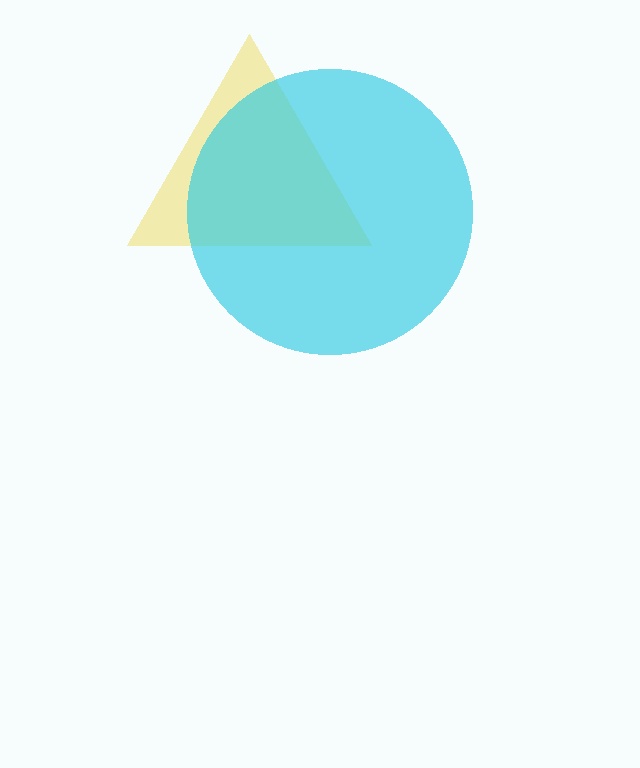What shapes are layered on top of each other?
The layered shapes are: a yellow triangle, a cyan circle.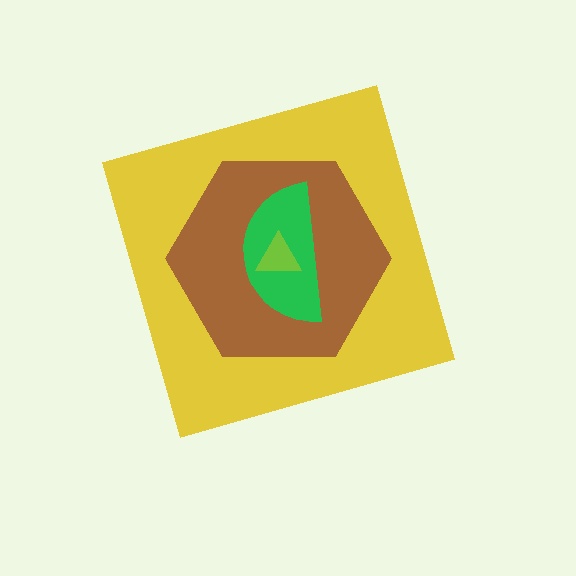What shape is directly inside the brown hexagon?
The green semicircle.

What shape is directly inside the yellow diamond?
The brown hexagon.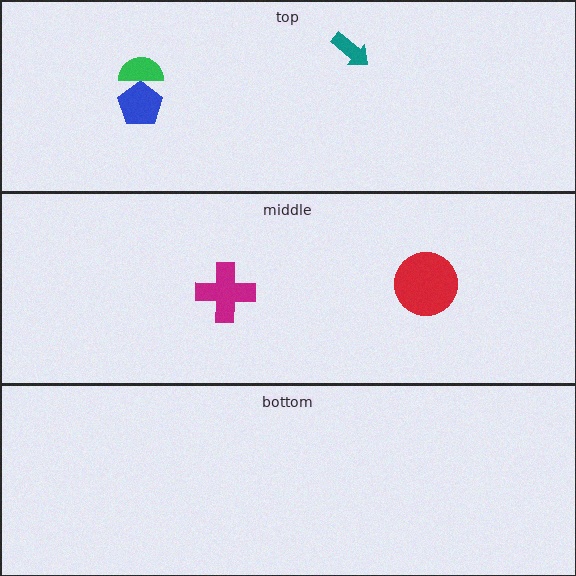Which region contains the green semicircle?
The top region.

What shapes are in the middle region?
The red circle, the magenta cross.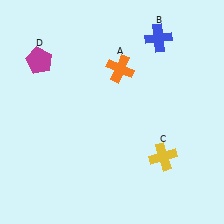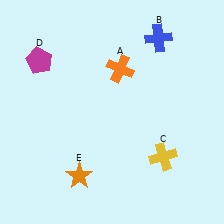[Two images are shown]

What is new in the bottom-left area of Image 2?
An orange star (E) was added in the bottom-left area of Image 2.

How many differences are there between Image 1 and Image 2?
There is 1 difference between the two images.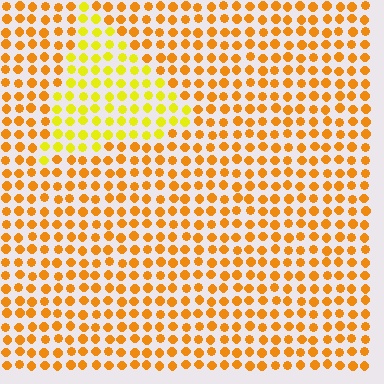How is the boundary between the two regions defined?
The boundary is defined purely by a slight shift in hue (about 29 degrees). Spacing, size, and orientation are identical on both sides.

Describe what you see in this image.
The image is filled with small orange elements in a uniform arrangement. A triangle-shaped region is visible where the elements are tinted to a slightly different hue, forming a subtle color boundary.